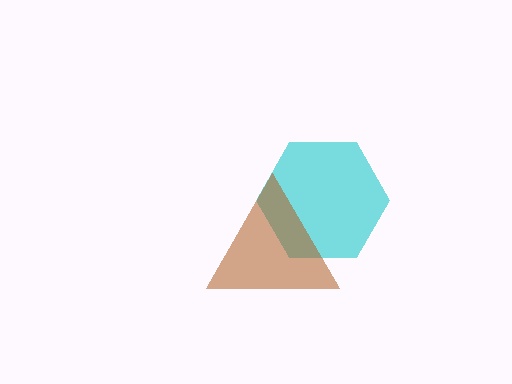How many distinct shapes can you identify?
There are 2 distinct shapes: a cyan hexagon, a brown triangle.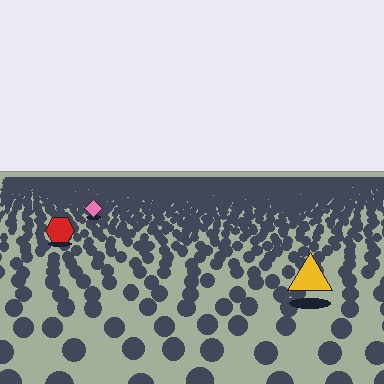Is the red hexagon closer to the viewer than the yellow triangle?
No. The yellow triangle is closer — you can tell from the texture gradient: the ground texture is coarser near it.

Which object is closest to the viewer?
The yellow triangle is closest. The texture marks near it are larger and more spread out.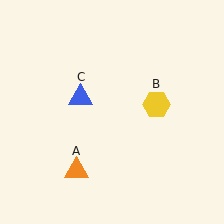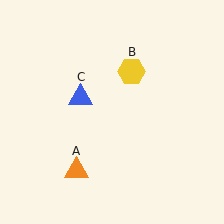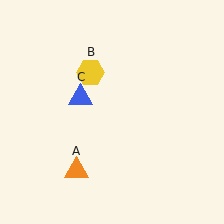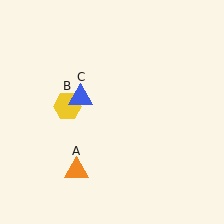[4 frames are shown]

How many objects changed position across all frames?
1 object changed position: yellow hexagon (object B).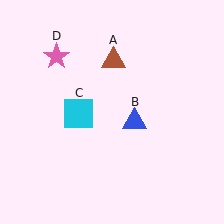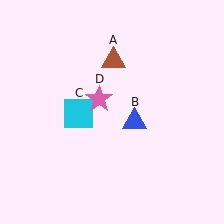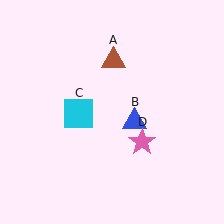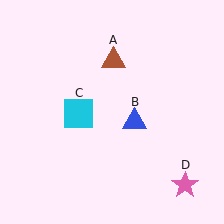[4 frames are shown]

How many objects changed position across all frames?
1 object changed position: pink star (object D).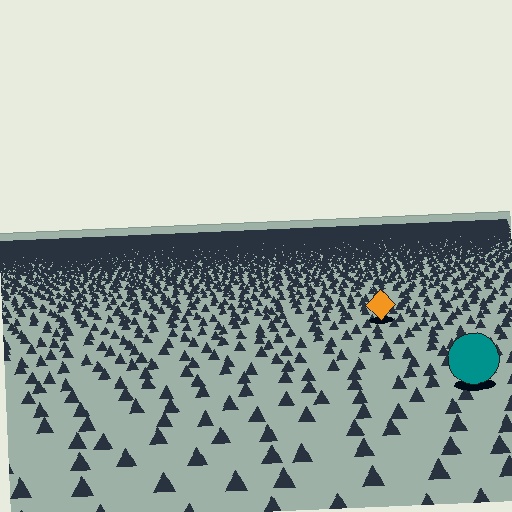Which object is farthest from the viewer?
The orange diamond is farthest from the viewer. It appears smaller and the ground texture around it is denser.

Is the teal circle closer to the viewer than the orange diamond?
Yes. The teal circle is closer — you can tell from the texture gradient: the ground texture is coarser near it.